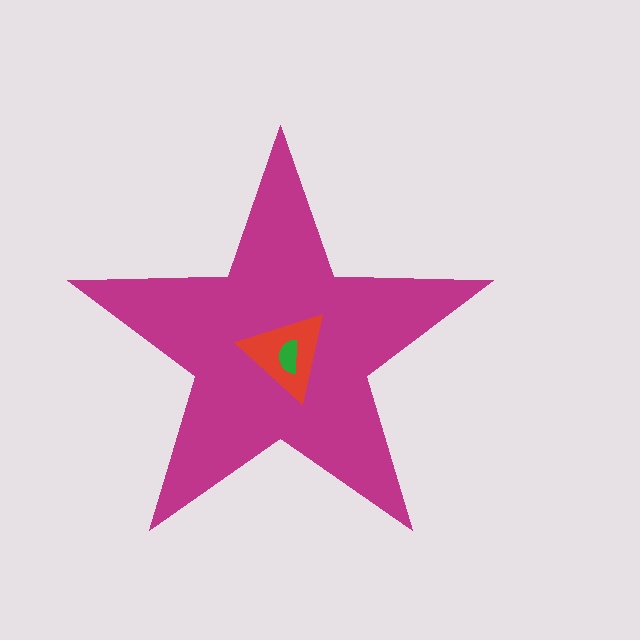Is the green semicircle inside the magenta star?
Yes.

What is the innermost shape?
The green semicircle.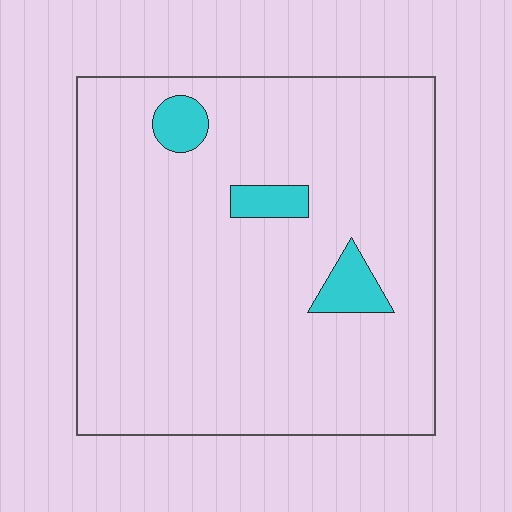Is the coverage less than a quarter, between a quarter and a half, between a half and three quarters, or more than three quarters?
Less than a quarter.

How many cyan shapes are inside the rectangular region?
3.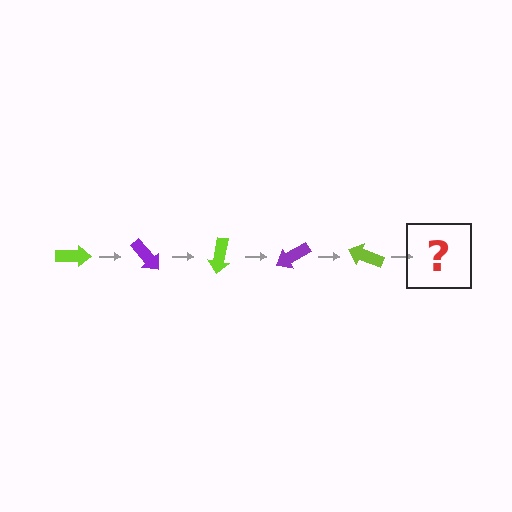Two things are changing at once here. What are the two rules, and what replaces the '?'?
The two rules are that it rotates 50 degrees each step and the color cycles through lime and purple. The '?' should be a purple arrow, rotated 250 degrees from the start.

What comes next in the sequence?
The next element should be a purple arrow, rotated 250 degrees from the start.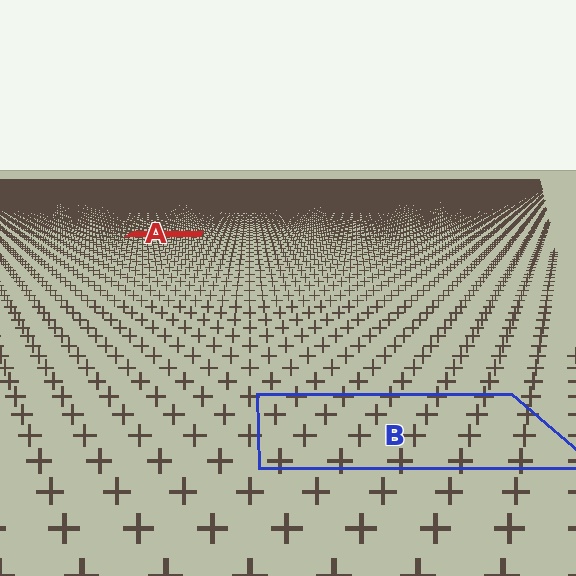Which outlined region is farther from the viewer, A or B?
Region A is farther from the viewer — the texture elements inside it appear smaller and more densely packed.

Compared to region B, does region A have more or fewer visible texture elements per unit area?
Region A has more texture elements per unit area — they are packed more densely because it is farther away.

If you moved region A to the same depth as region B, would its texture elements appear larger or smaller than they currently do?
They would appear larger. At a closer depth, the same texture elements are projected at a bigger on-screen size.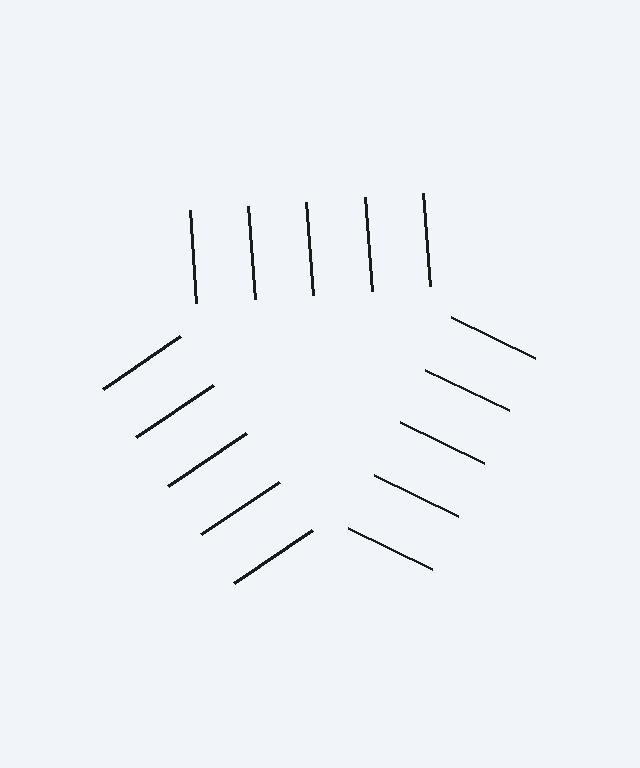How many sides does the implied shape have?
3 sides — the line-ends trace a triangle.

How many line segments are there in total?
15 — 5 along each of the 3 edges.